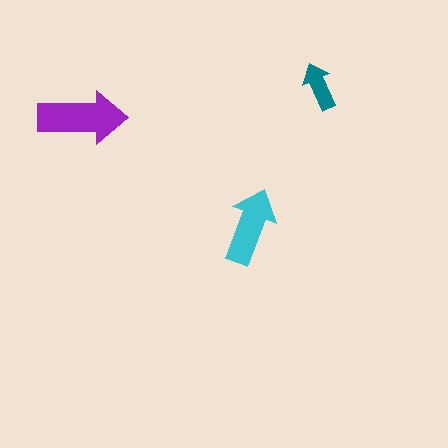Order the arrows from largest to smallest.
the purple one, the cyan one, the teal one.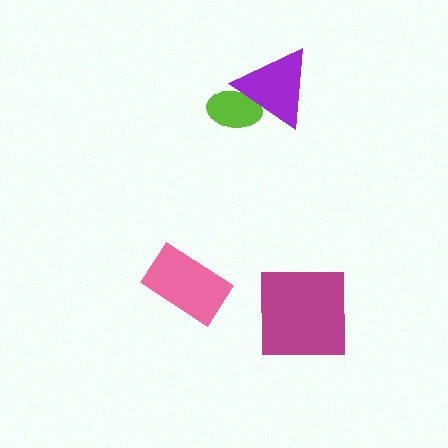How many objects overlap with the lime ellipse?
1 object overlaps with the lime ellipse.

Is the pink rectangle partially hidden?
No, no other shape covers it.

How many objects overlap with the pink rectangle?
0 objects overlap with the pink rectangle.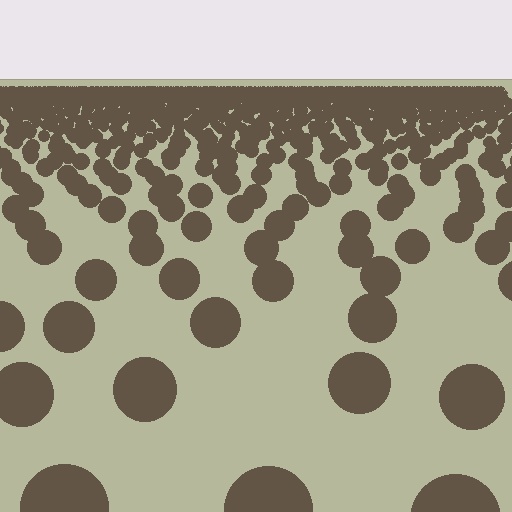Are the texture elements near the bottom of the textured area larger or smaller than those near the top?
Larger. Near the bottom, elements are closer to the viewer and appear at a bigger on-screen size.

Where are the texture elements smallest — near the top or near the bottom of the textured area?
Near the top.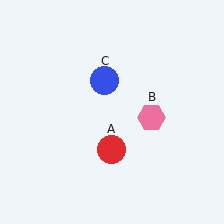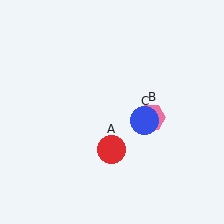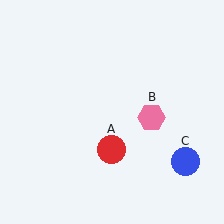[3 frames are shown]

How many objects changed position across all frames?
1 object changed position: blue circle (object C).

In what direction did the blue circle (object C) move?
The blue circle (object C) moved down and to the right.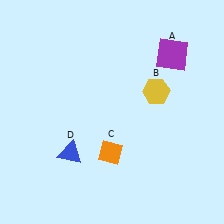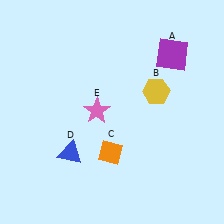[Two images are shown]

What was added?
A pink star (E) was added in Image 2.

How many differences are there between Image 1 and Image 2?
There is 1 difference between the two images.